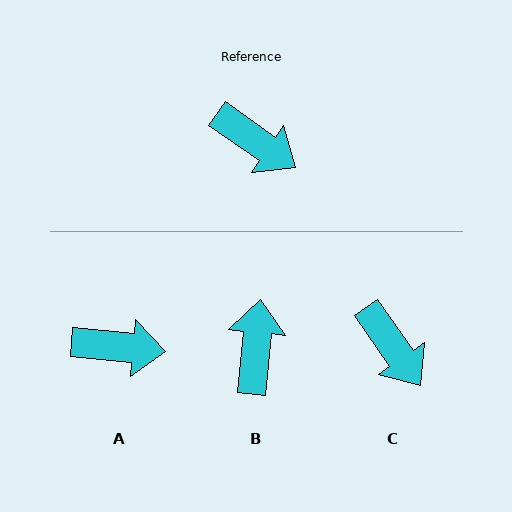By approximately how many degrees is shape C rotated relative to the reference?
Approximately 21 degrees clockwise.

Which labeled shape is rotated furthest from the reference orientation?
B, about 119 degrees away.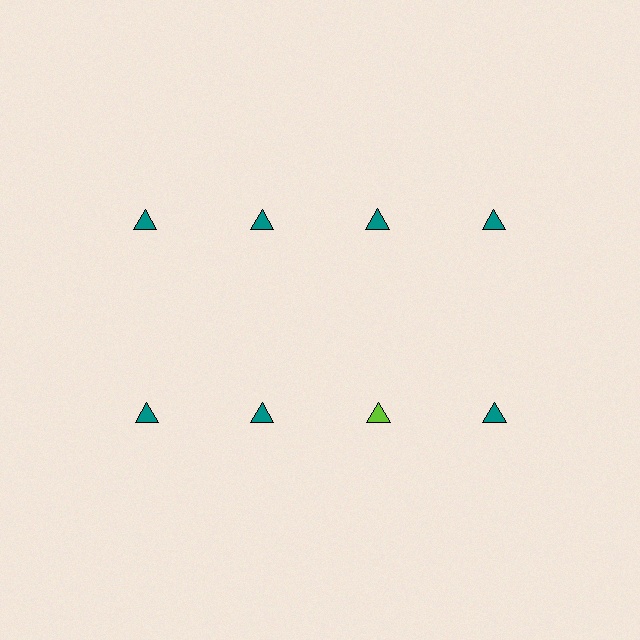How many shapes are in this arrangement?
There are 8 shapes arranged in a grid pattern.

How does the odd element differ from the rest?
It has a different color: lime instead of teal.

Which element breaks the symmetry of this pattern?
The lime triangle in the second row, center column breaks the symmetry. All other shapes are teal triangles.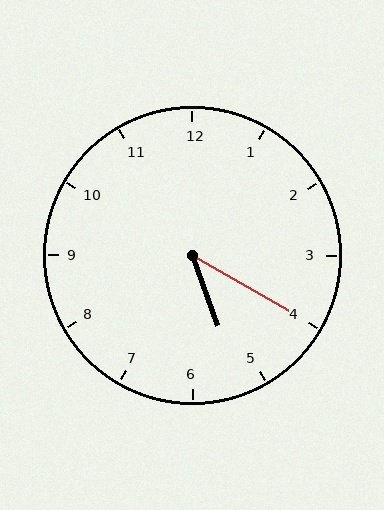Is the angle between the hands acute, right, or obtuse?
It is acute.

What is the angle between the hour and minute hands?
Approximately 40 degrees.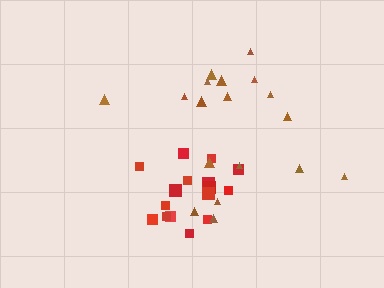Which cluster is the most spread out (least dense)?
Brown.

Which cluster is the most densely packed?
Red.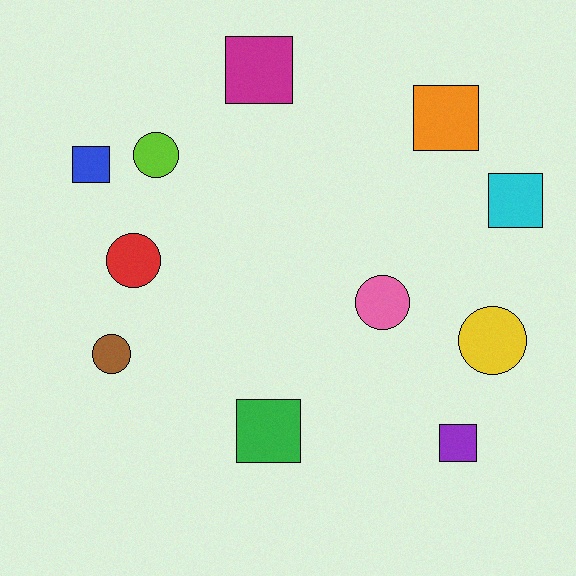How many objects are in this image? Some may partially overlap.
There are 11 objects.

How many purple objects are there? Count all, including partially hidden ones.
There is 1 purple object.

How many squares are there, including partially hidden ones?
There are 6 squares.